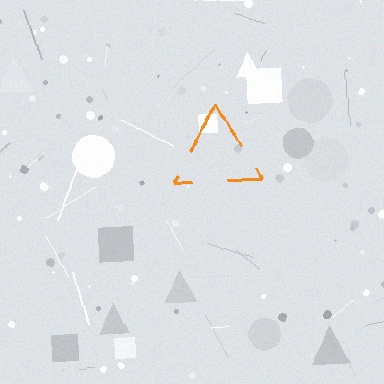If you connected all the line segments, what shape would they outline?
They would outline a triangle.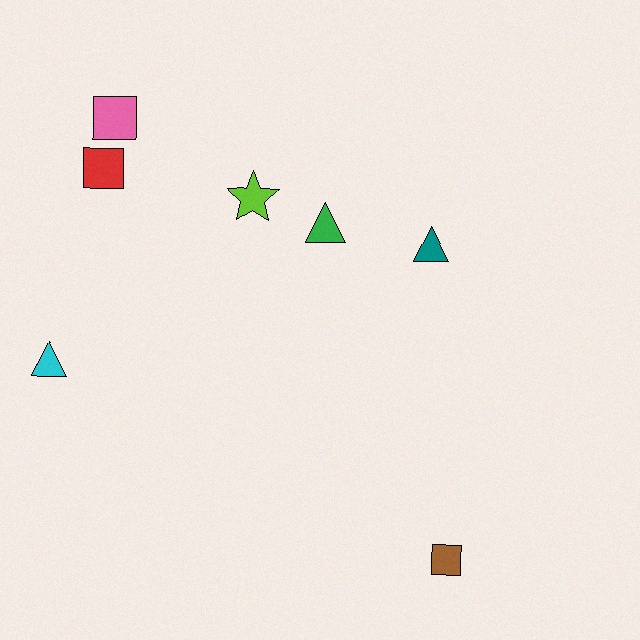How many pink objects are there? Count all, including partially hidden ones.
There is 1 pink object.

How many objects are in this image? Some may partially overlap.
There are 7 objects.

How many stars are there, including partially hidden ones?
There is 1 star.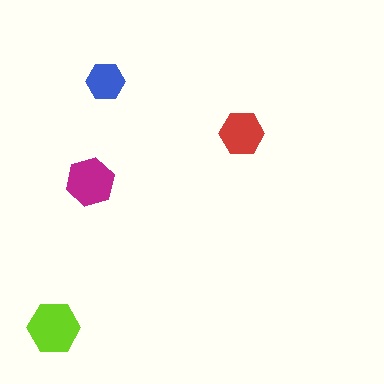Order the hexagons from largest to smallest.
the lime one, the magenta one, the red one, the blue one.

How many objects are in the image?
There are 4 objects in the image.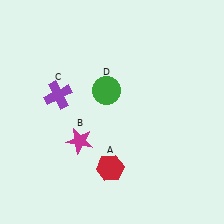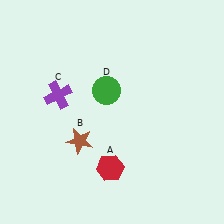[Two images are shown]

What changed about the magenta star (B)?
In Image 1, B is magenta. In Image 2, it changed to brown.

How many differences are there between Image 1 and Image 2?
There is 1 difference between the two images.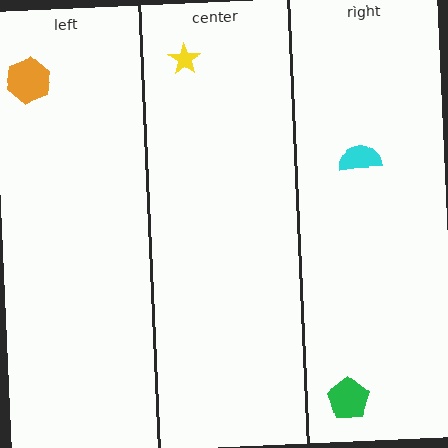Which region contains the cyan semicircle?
The right region.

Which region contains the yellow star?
The center region.